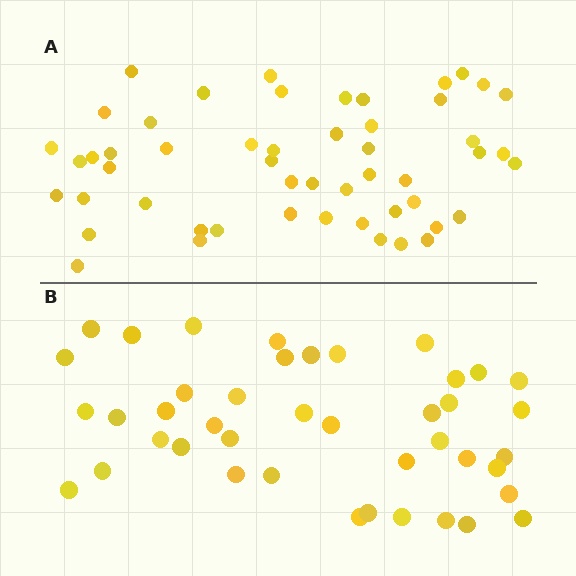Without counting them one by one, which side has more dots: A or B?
Region A (the top region) has more dots.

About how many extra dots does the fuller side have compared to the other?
Region A has roughly 10 or so more dots than region B.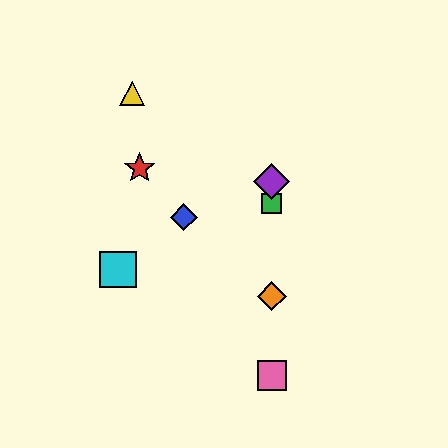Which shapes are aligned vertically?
The green square, the purple diamond, the orange diamond, the pink square are aligned vertically.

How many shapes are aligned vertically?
4 shapes (the green square, the purple diamond, the orange diamond, the pink square) are aligned vertically.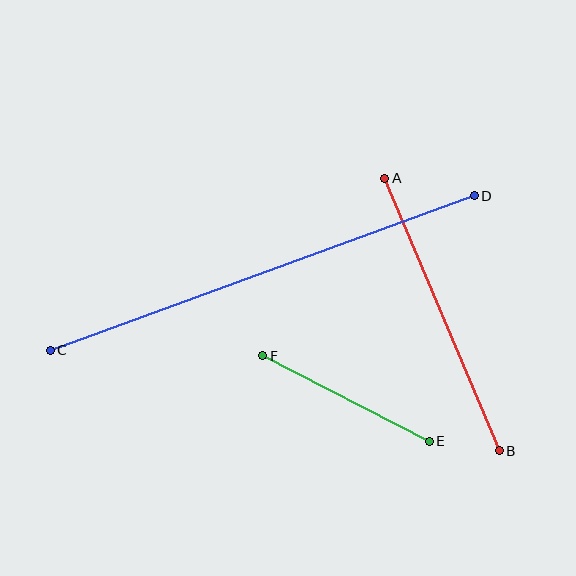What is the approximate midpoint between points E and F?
The midpoint is at approximately (346, 398) pixels.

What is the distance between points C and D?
The distance is approximately 451 pixels.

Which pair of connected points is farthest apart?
Points C and D are farthest apart.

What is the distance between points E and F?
The distance is approximately 187 pixels.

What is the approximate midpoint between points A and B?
The midpoint is at approximately (442, 315) pixels.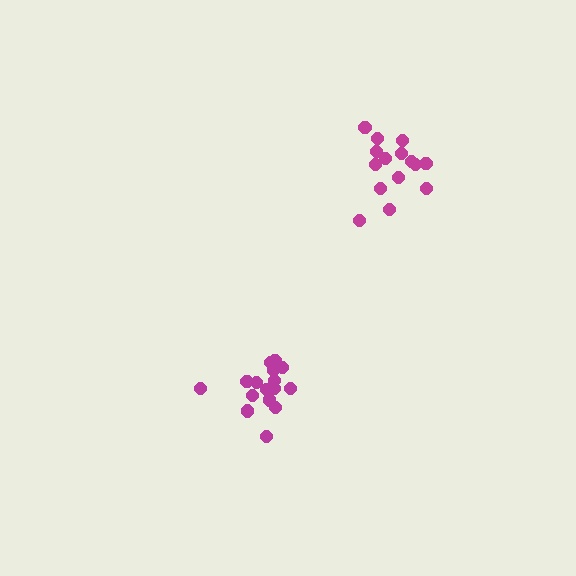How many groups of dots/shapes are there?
There are 2 groups.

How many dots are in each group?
Group 1: 16 dots, Group 2: 16 dots (32 total).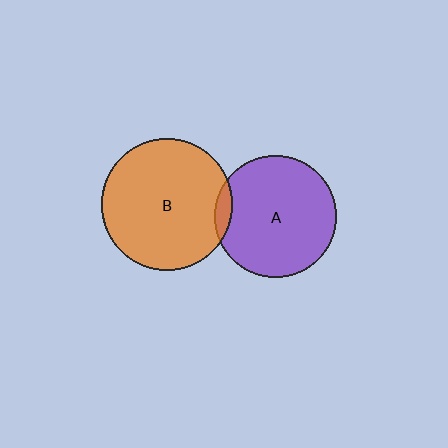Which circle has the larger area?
Circle B (orange).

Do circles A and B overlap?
Yes.